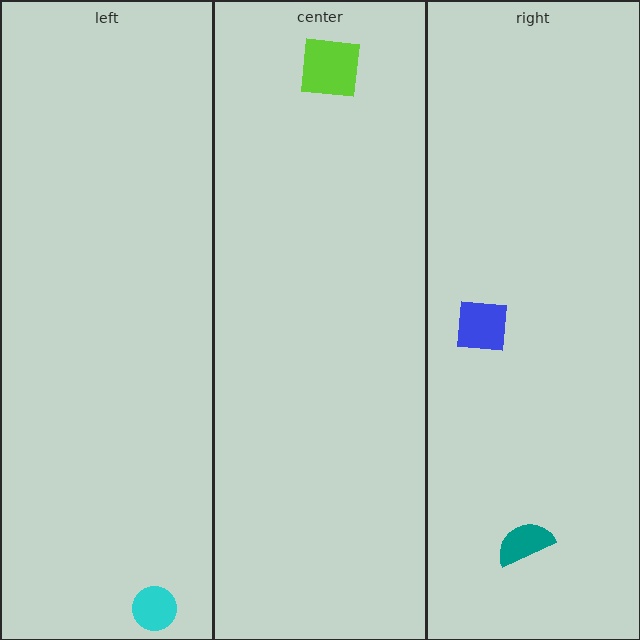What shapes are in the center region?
The lime square.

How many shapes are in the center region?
1.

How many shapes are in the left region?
1.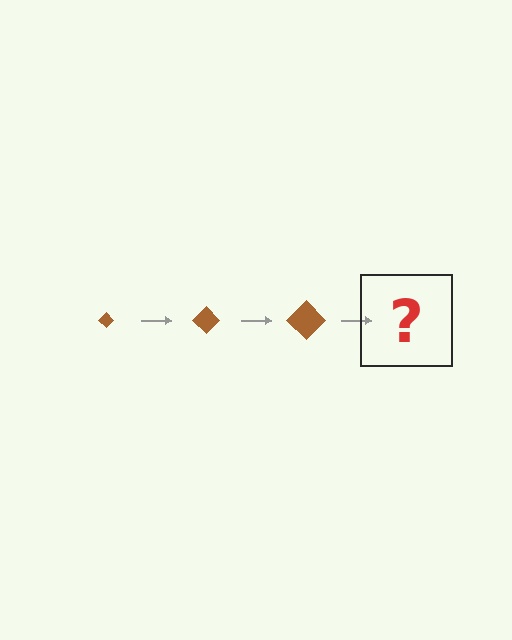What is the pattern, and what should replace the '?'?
The pattern is that the diamond gets progressively larger each step. The '?' should be a brown diamond, larger than the previous one.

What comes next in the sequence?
The next element should be a brown diamond, larger than the previous one.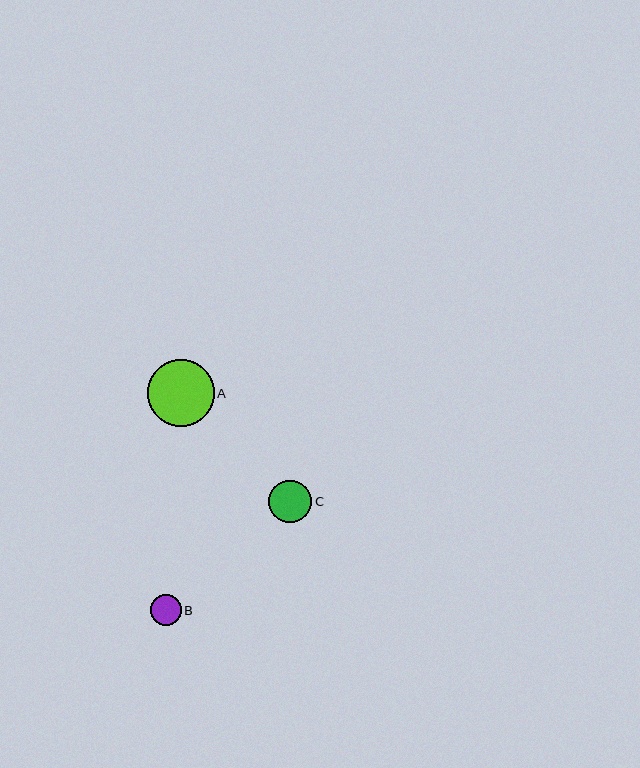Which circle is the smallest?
Circle B is the smallest with a size of approximately 31 pixels.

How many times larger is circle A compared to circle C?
Circle A is approximately 1.6 times the size of circle C.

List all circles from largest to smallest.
From largest to smallest: A, C, B.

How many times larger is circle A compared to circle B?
Circle A is approximately 2.1 times the size of circle B.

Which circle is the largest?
Circle A is the largest with a size of approximately 66 pixels.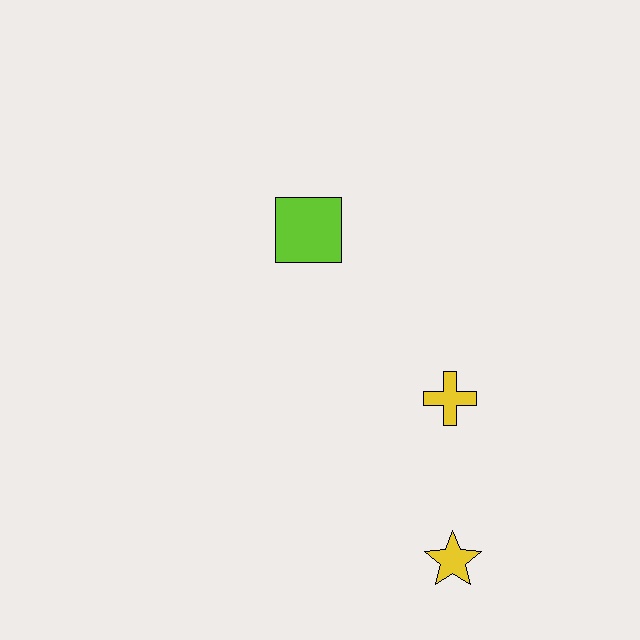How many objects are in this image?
There are 3 objects.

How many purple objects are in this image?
There are no purple objects.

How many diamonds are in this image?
There are no diamonds.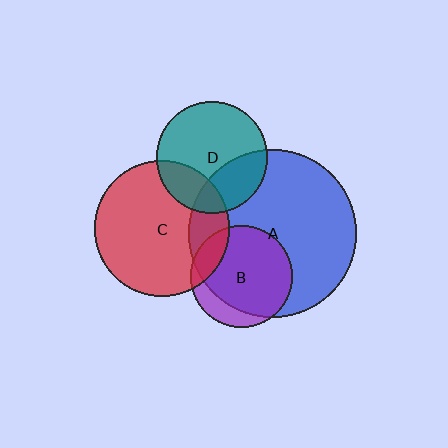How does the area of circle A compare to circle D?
Approximately 2.3 times.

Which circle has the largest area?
Circle A (blue).